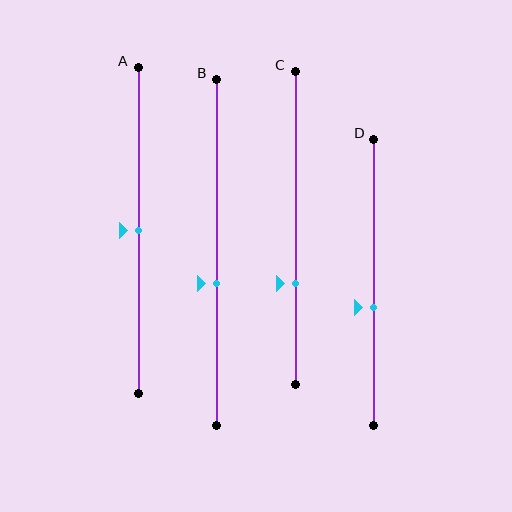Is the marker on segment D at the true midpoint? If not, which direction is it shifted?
No, the marker on segment D is shifted downward by about 9% of the segment length.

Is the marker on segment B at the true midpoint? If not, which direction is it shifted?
No, the marker on segment B is shifted downward by about 9% of the segment length.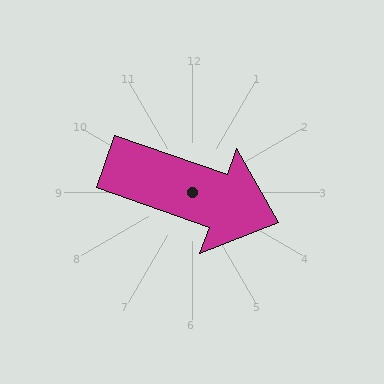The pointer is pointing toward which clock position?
Roughly 4 o'clock.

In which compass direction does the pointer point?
East.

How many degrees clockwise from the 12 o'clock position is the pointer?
Approximately 109 degrees.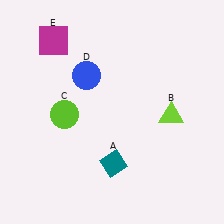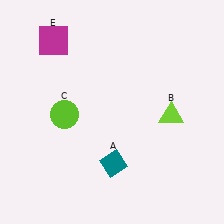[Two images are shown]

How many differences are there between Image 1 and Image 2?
There is 1 difference between the two images.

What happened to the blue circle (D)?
The blue circle (D) was removed in Image 2. It was in the top-left area of Image 1.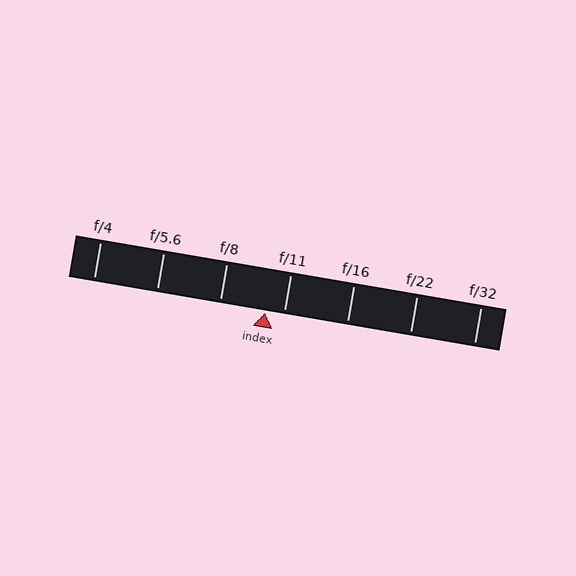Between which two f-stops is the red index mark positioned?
The index mark is between f/8 and f/11.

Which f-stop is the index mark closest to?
The index mark is closest to f/11.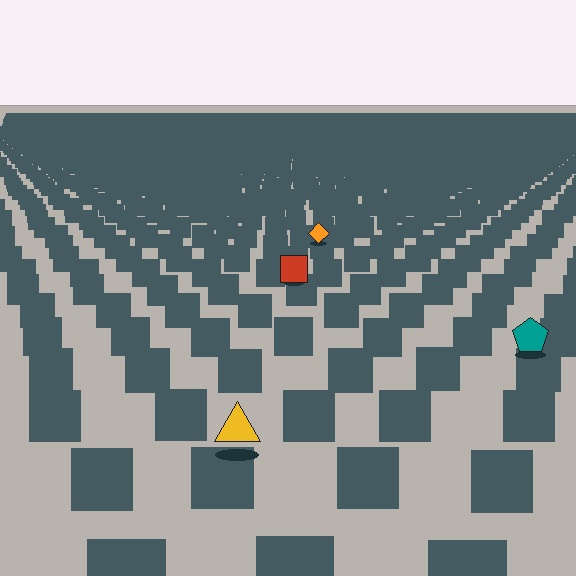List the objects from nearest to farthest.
From nearest to farthest: the yellow triangle, the teal pentagon, the red square, the orange diamond.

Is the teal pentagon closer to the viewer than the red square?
Yes. The teal pentagon is closer — you can tell from the texture gradient: the ground texture is coarser near it.